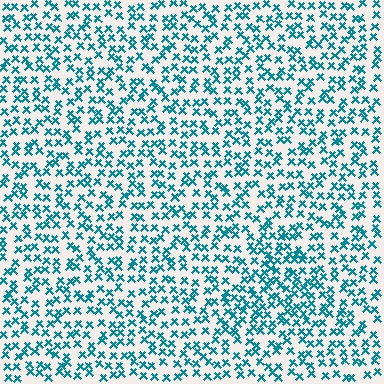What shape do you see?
I see a triangle.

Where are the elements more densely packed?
The elements are more densely packed inside the triangle boundary.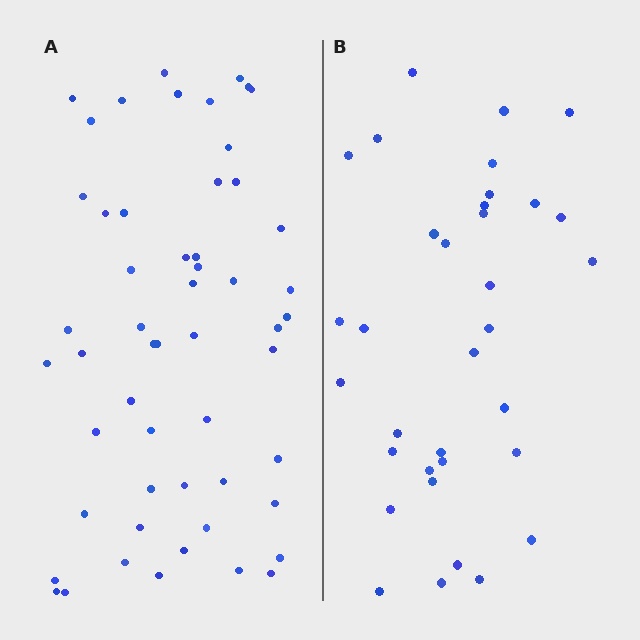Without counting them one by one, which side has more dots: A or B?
Region A (the left region) has more dots.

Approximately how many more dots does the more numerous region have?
Region A has approximately 20 more dots than region B.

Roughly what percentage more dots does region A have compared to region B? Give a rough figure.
About 60% more.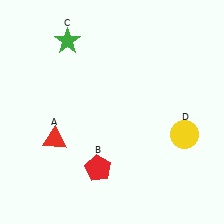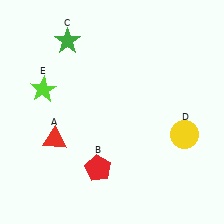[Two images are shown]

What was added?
A lime star (E) was added in Image 2.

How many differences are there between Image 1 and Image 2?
There is 1 difference between the two images.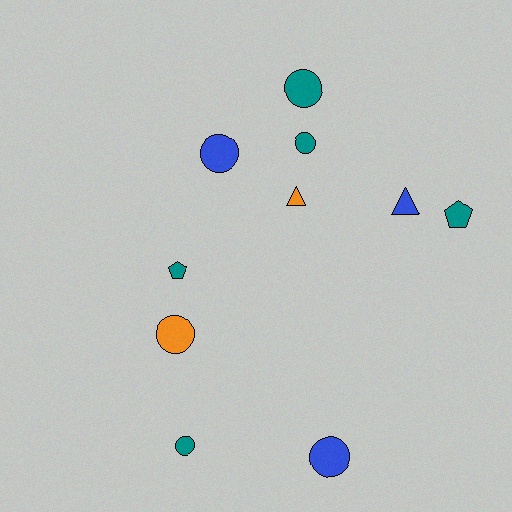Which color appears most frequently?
Teal, with 5 objects.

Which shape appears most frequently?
Circle, with 6 objects.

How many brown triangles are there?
There are no brown triangles.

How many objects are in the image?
There are 10 objects.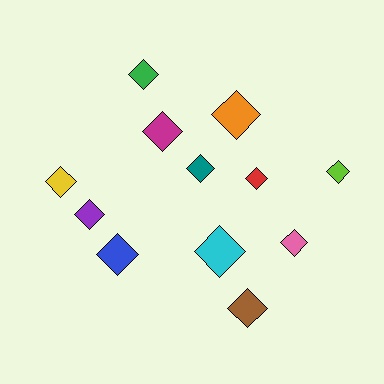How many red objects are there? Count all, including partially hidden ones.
There is 1 red object.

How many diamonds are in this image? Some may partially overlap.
There are 12 diamonds.